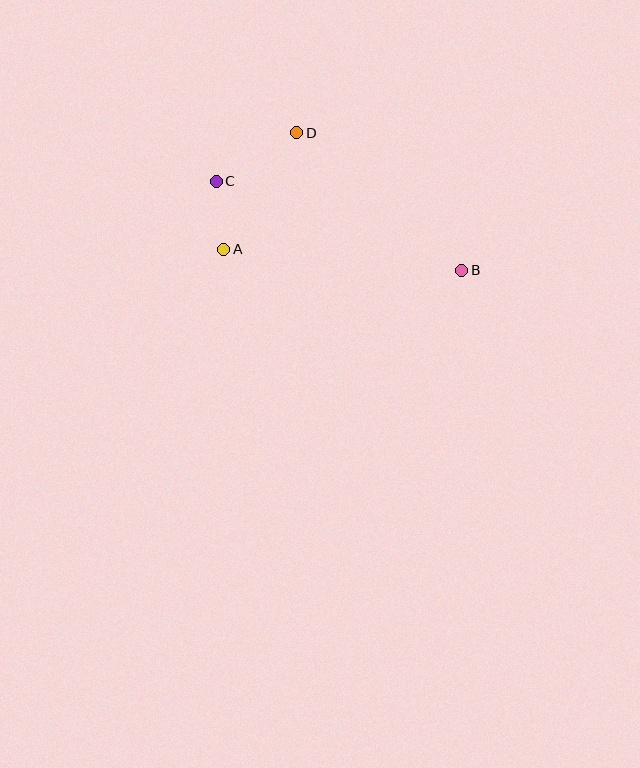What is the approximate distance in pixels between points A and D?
The distance between A and D is approximately 138 pixels.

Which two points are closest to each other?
Points A and C are closest to each other.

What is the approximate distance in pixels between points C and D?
The distance between C and D is approximately 94 pixels.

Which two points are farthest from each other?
Points B and C are farthest from each other.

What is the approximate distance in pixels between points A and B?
The distance between A and B is approximately 239 pixels.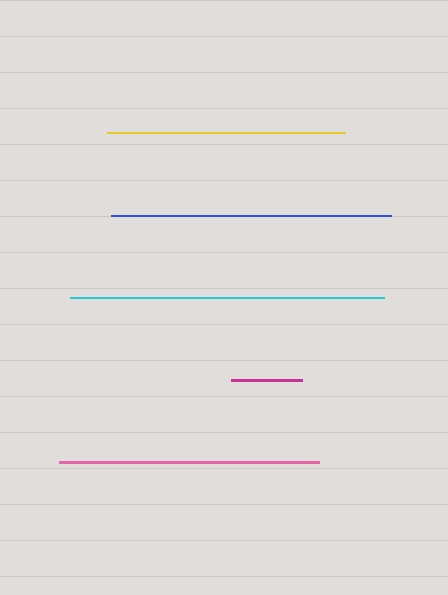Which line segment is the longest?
The cyan line is the longest at approximately 314 pixels.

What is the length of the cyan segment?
The cyan segment is approximately 314 pixels long.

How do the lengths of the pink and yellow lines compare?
The pink and yellow lines are approximately the same length.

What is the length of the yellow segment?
The yellow segment is approximately 239 pixels long.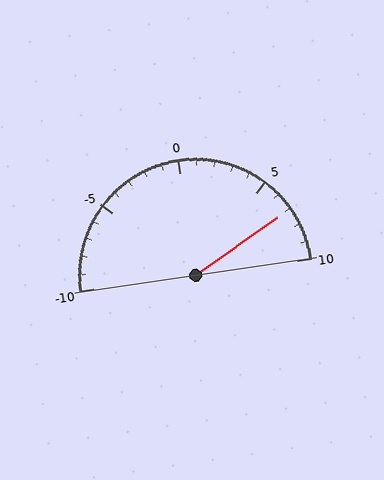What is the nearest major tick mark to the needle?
The nearest major tick mark is 5.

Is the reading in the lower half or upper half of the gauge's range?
The reading is in the upper half of the range (-10 to 10).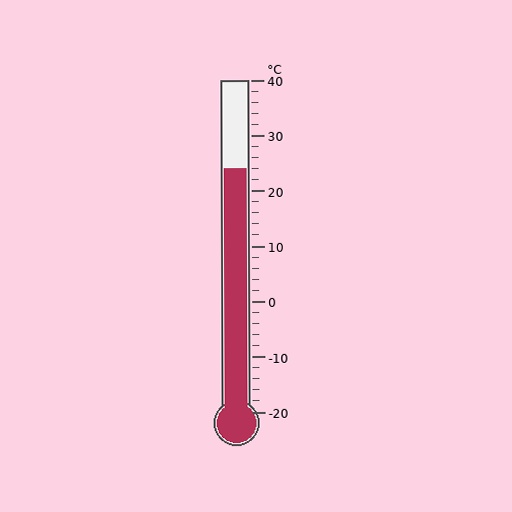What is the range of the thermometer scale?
The thermometer scale ranges from -20°C to 40°C.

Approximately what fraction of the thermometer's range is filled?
The thermometer is filled to approximately 75% of its range.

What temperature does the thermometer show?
The thermometer shows approximately 24°C.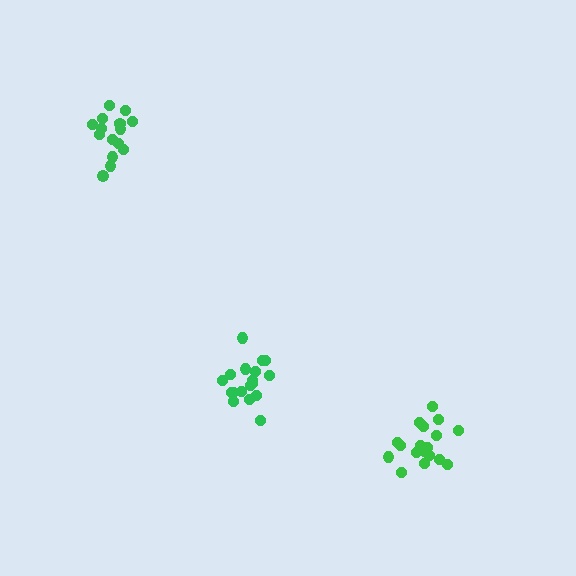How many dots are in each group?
Group 1: 18 dots, Group 2: 18 dots, Group 3: 15 dots (51 total).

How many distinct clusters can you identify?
There are 3 distinct clusters.